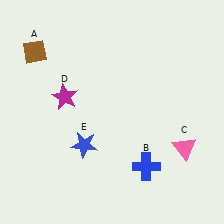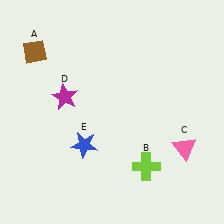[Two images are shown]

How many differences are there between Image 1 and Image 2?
There is 1 difference between the two images.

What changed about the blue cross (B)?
In Image 1, B is blue. In Image 2, it changed to lime.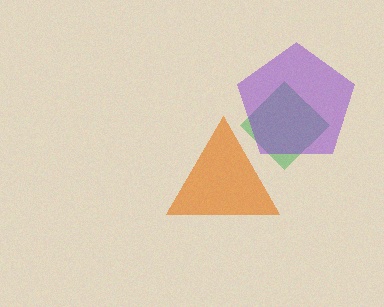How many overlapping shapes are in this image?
There are 3 overlapping shapes in the image.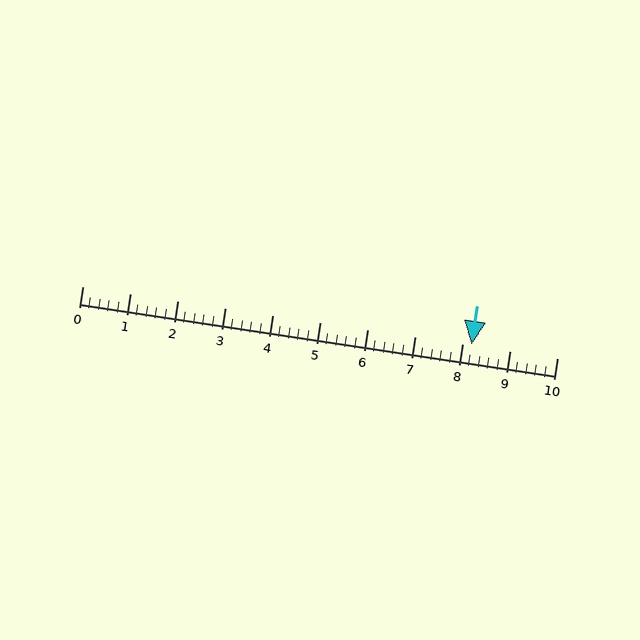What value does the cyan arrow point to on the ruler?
The cyan arrow points to approximately 8.2.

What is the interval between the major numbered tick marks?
The major tick marks are spaced 1 units apart.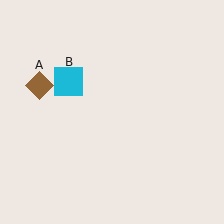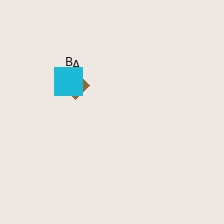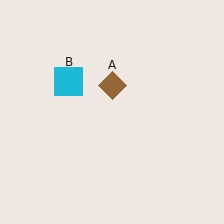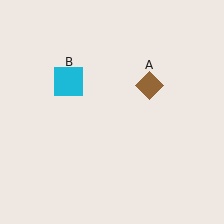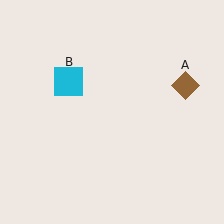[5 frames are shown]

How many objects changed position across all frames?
1 object changed position: brown diamond (object A).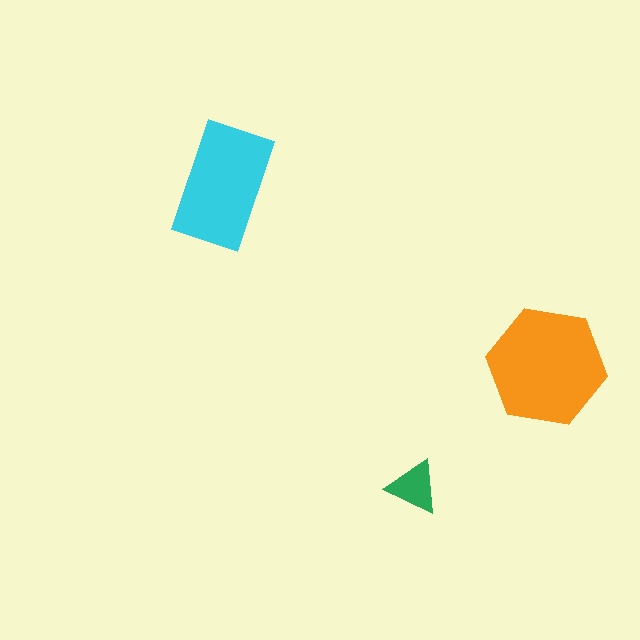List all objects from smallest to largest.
The green triangle, the cyan rectangle, the orange hexagon.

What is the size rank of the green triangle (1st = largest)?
3rd.